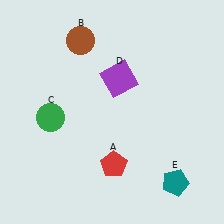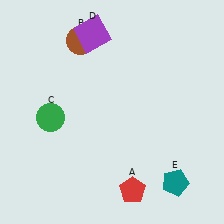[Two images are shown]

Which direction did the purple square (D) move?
The purple square (D) moved up.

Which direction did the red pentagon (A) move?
The red pentagon (A) moved down.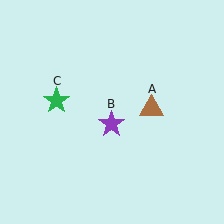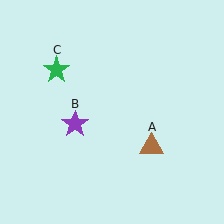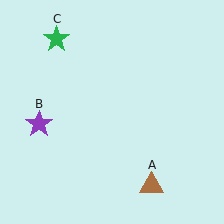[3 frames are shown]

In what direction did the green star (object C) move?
The green star (object C) moved up.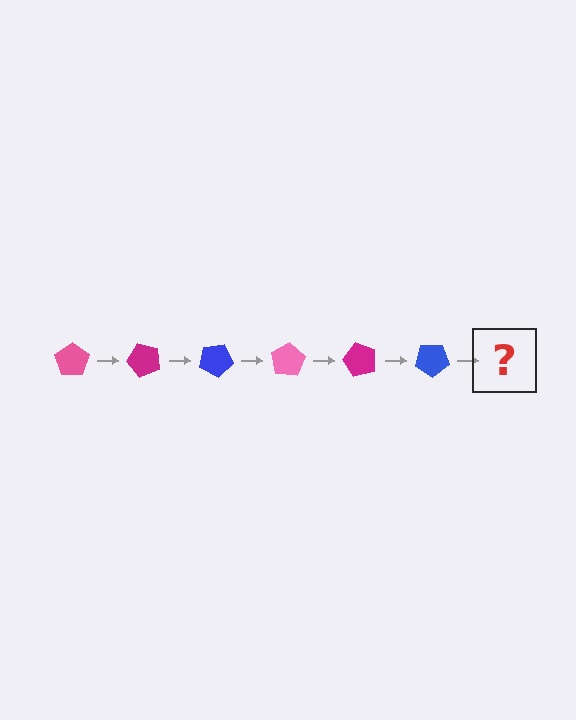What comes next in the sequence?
The next element should be a pink pentagon, rotated 300 degrees from the start.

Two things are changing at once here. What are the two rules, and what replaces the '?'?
The two rules are that it rotates 50 degrees each step and the color cycles through pink, magenta, and blue. The '?' should be a pink pentagon, rotated 300 degrees from the start.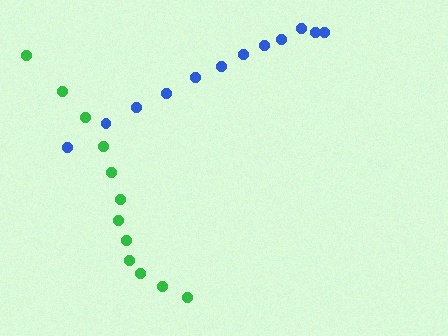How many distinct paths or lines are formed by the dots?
There are 2 distinct paths.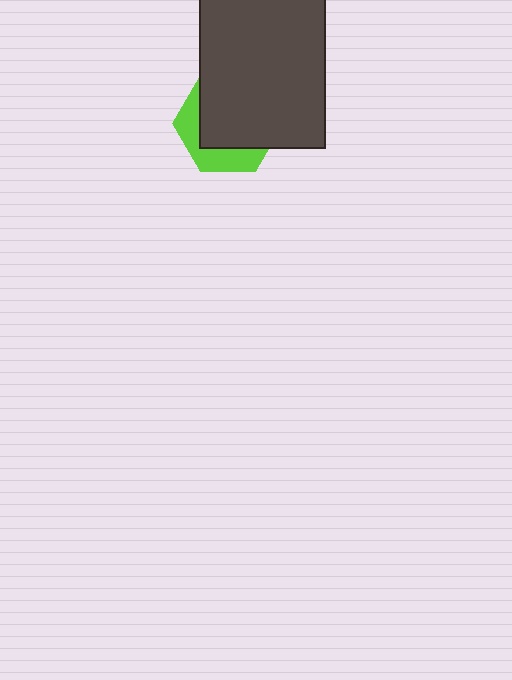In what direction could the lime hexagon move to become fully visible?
The lime hexagon could move toward the lower-left. That would shift it out from behind the dark gray rectangle entirely.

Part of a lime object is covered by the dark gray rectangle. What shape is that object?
It is a hexagon.